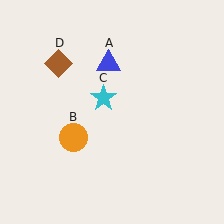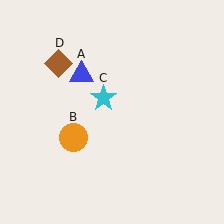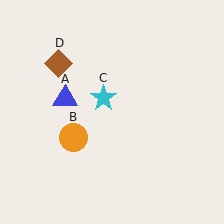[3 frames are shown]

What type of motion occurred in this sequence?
The blue triangle (object A) rotated counterclockwise around the center of the scene.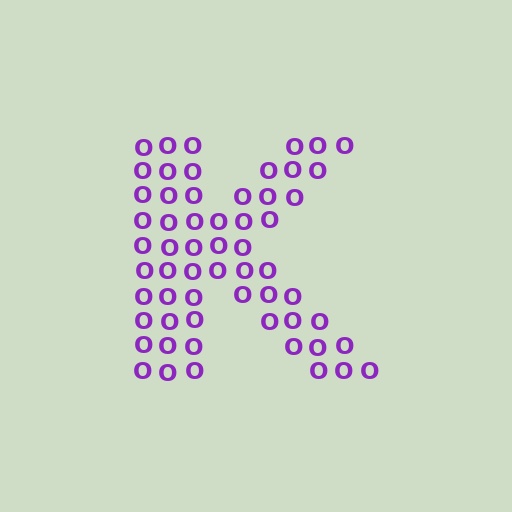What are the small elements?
The small elements are letter O's.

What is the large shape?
The large shape is the letter K.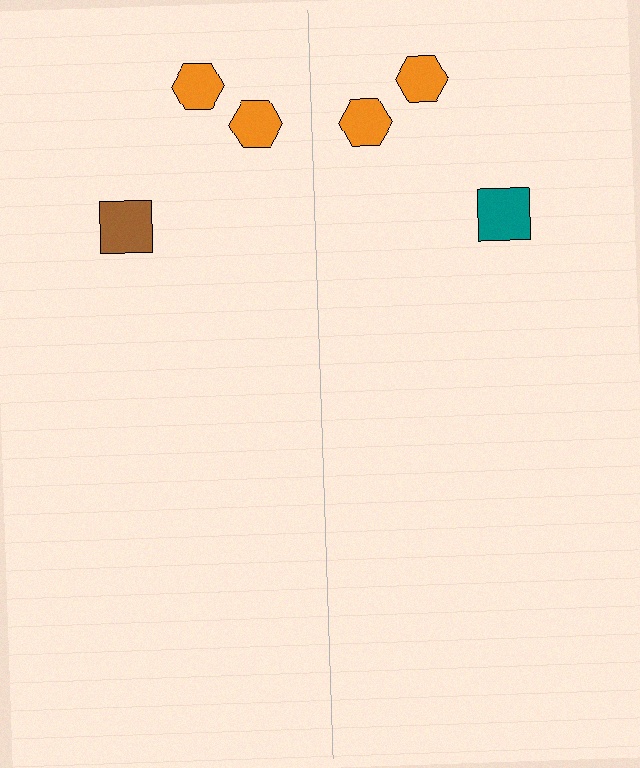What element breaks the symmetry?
The teal square on the right side breaks the symmetry — its mirror counterpart is brown.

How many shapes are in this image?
There are 6 shapes in this image.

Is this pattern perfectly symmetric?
No, the pattern is not perfectly symmetric. The teal square on the right side breaks the symmetry — its mirror counterpart is brown.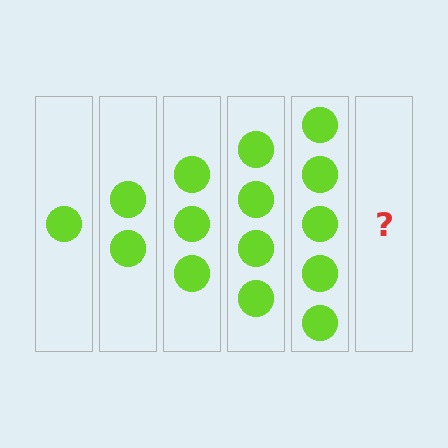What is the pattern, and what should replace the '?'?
The pattern is that each step adds one more circle. The '?' should be 6 circles.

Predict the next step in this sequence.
The next step is 6 circles.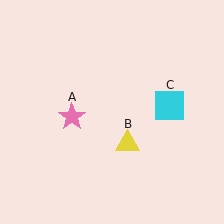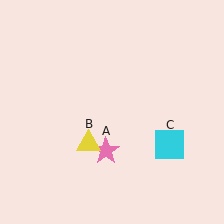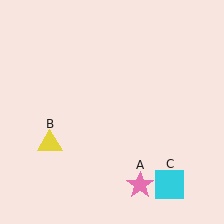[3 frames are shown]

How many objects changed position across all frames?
3 objects changed position: pink star (object A), yellow triangle (object B), cyan square (object C).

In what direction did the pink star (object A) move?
The pink star (object A) moved down and to the right.